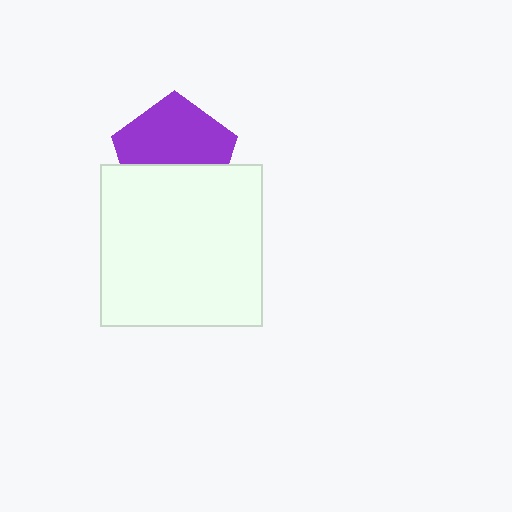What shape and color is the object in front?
The object in front is a white square.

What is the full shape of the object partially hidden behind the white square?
The partially hidden object is a purple pentagon.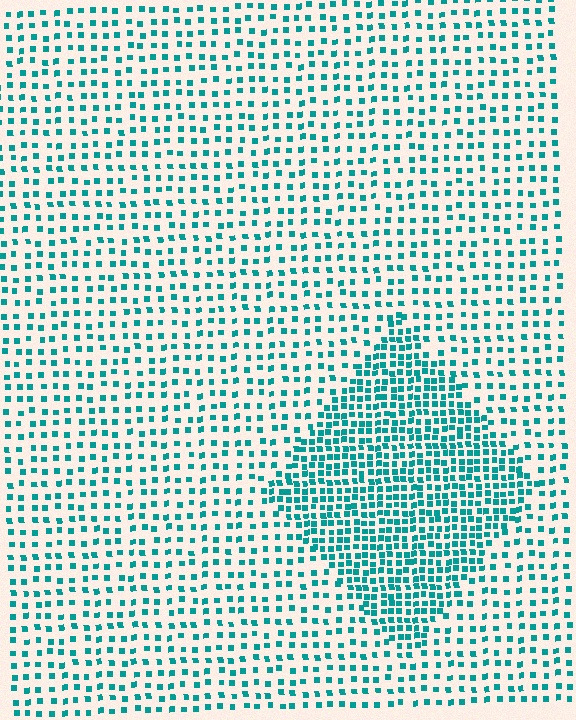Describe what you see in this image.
The image contains small teal elements arranged at two different densities. A diamond-shaped region is visible where the elements are more densely packed than the surrounding area.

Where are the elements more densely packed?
The elements are more densely packed inside the diamond boundary.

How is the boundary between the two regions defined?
The boundary is defined by a change in element density (approximately 2.1x ratio). All elements are the same color, size, and shape.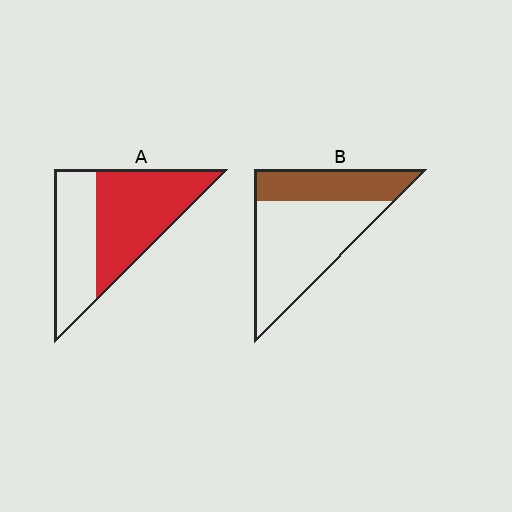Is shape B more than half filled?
No.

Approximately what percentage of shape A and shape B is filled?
A is approximately 60% and B is approximately 35%.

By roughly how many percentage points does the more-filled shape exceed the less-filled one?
By roughly 25 percentage points (A over B).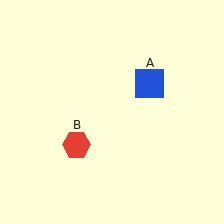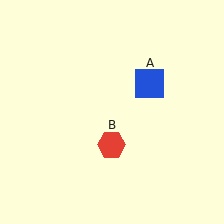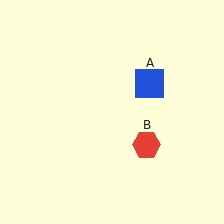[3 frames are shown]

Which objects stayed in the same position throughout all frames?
Blue square (object A) remained stationary.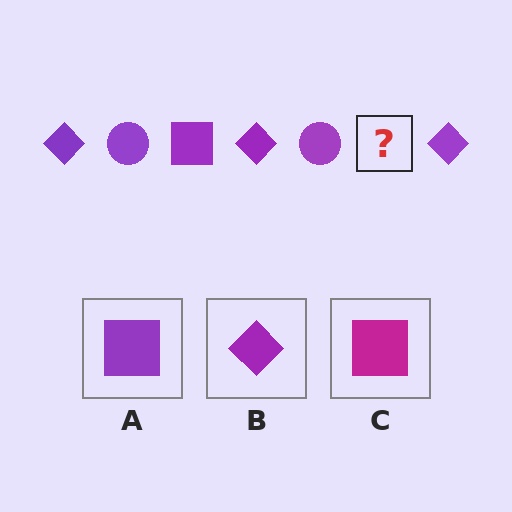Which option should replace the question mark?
Option A.